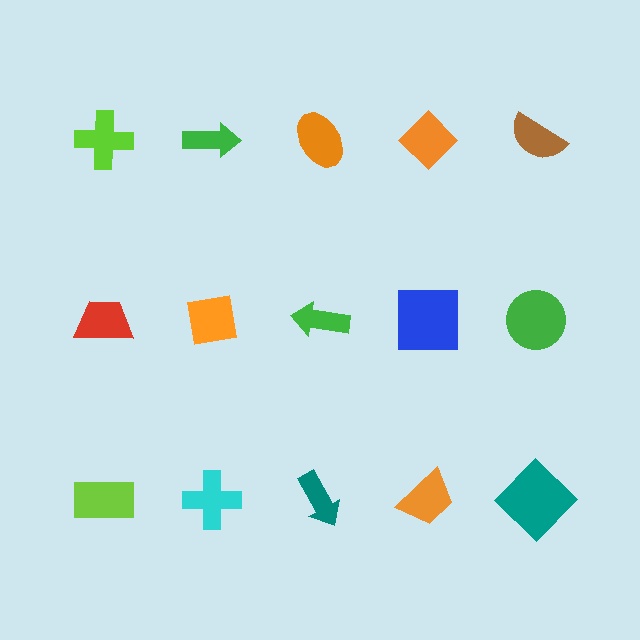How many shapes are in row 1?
5 shapes.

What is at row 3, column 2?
A cyan cross.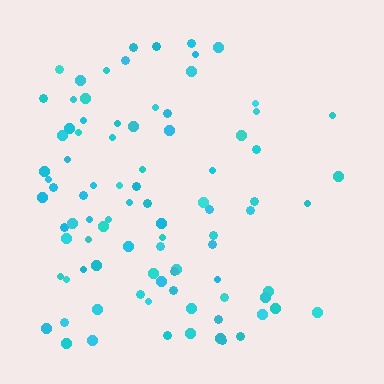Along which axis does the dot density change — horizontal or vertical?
Horizontal.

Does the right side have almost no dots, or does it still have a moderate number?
Still a moderate number, just noticeably fewer than the left.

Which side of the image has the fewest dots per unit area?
The right.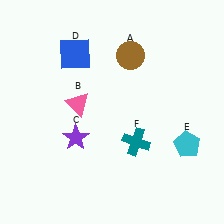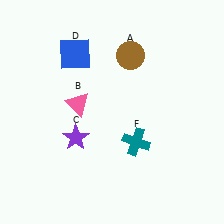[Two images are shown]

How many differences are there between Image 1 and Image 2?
There is 1 difference between the two images.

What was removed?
The cyan pentagon (E) was removed in Image 2.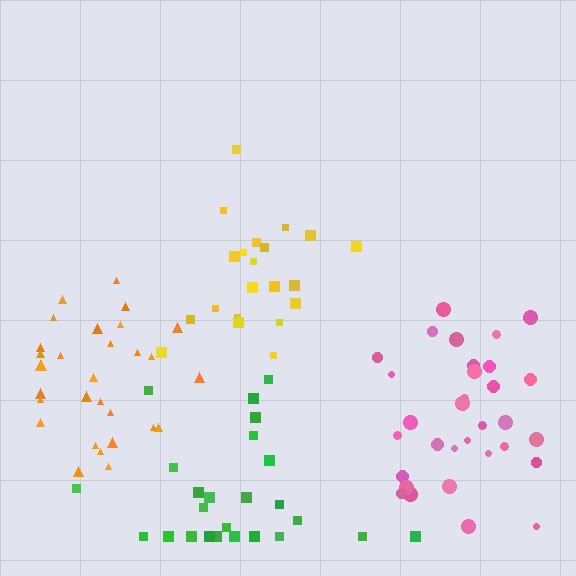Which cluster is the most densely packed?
Yellow.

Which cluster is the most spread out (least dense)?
Green.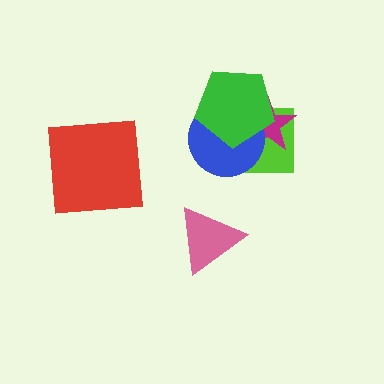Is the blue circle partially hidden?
Yes, it is partially covered by another shape.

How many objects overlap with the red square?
0 objects overlap with the red square.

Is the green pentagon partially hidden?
No, no other shape covers it.